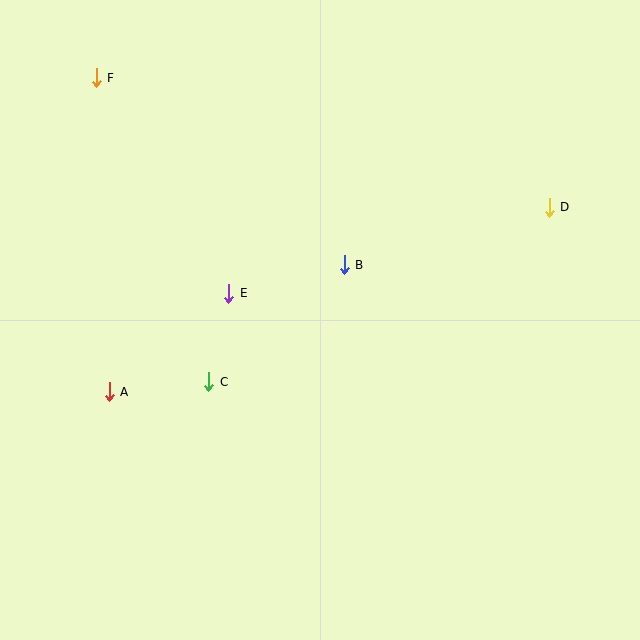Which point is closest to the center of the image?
Point B at (344, 265) is closest to the center.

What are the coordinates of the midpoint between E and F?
The midpoint between E and F is at (162, 186).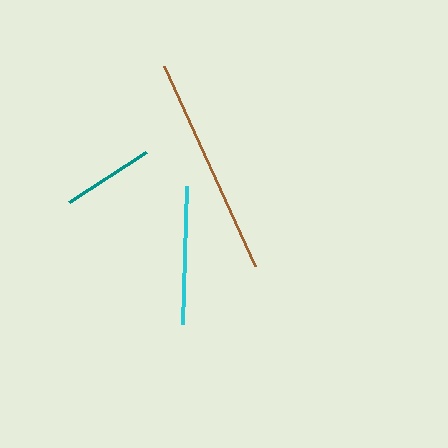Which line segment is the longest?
The brown line is the longest at approximately 219 pixels.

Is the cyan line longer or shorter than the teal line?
The cyan line is longer than the teal line.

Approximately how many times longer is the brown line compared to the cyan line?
The brown line is approximately 1.6 times the length of the cyan line.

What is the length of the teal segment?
The teal segment is approximately 92 pixels long.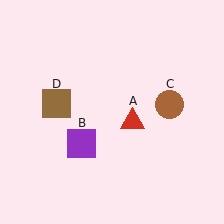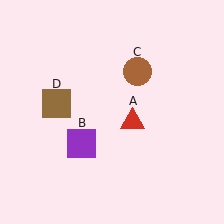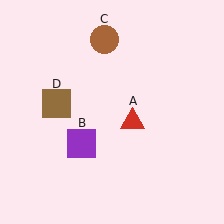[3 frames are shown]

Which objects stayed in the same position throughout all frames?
Red triangle (object A) and purple square (object B) and brown square (object D) remained stationary.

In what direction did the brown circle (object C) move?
The brown circle (object C) moved up and to the left.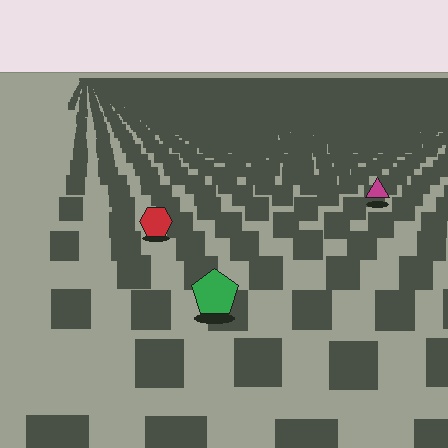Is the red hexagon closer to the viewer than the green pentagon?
No. The green pentagon is closer — you can tell from the texture gradient: the ground texture is coarser near it.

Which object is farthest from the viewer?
The magenta triangle is farthest from the viewer. It appears smaller and the ground texture around it is denser.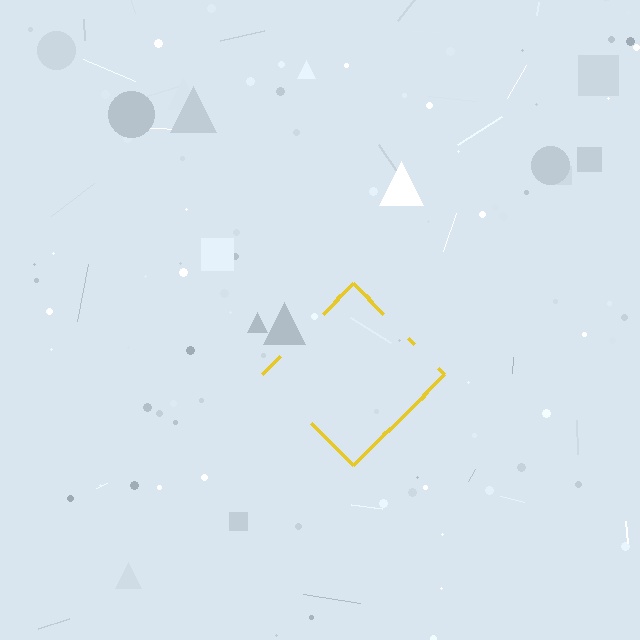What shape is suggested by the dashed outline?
The dashed outline suggests a diamond.